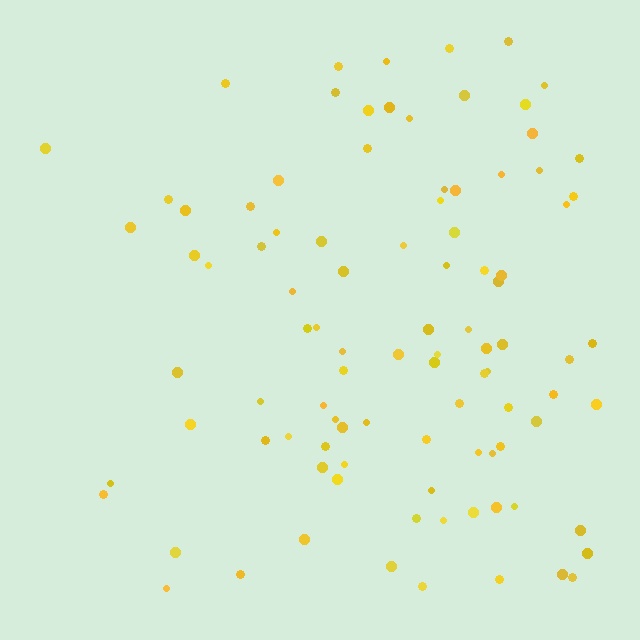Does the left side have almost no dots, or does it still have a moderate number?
Still a moderate number, just noticeably fewer than the right.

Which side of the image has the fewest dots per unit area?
The left.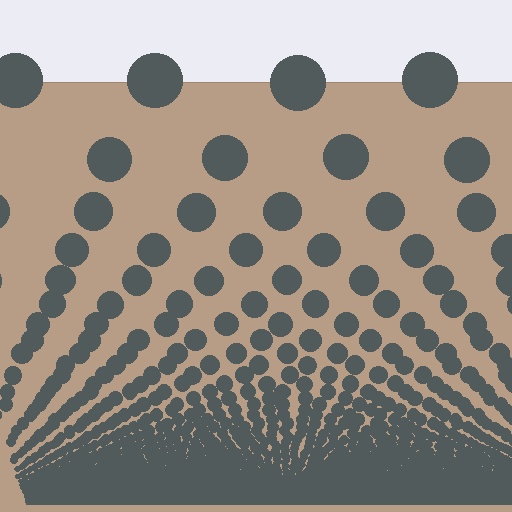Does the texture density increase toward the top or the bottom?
Density increases toward the bottom.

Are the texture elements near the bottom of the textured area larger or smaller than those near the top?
Smaller. The gradient is inverted — elements near the bottom are smaller and denser.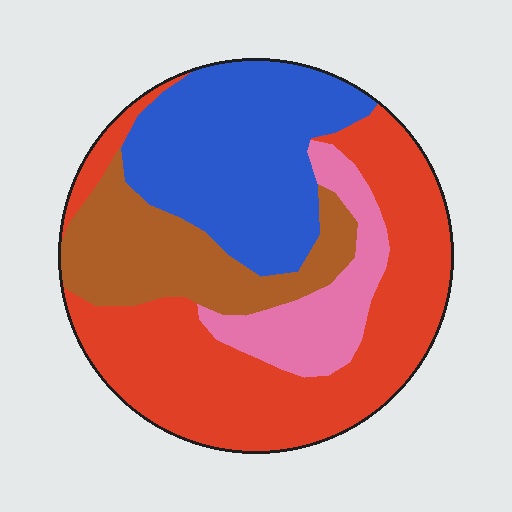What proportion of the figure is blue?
Blue takes up about one quarter (1/4) of the figure.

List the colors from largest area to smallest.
From largest to smallest: red, blue, brown, pink.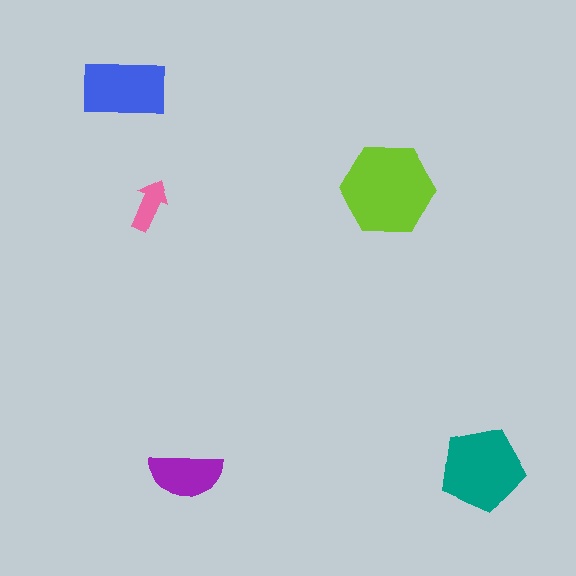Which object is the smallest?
The pink arrow.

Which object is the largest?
The lime hexagon.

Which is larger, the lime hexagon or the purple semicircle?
The lime hexagon.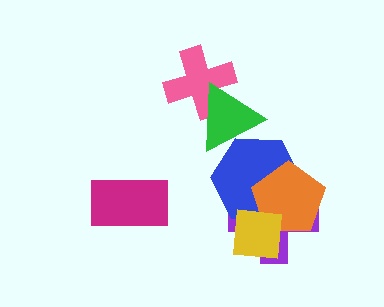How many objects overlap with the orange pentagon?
3 objects overlap with the orange pentagon.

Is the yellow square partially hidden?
No, no other shape covers it.